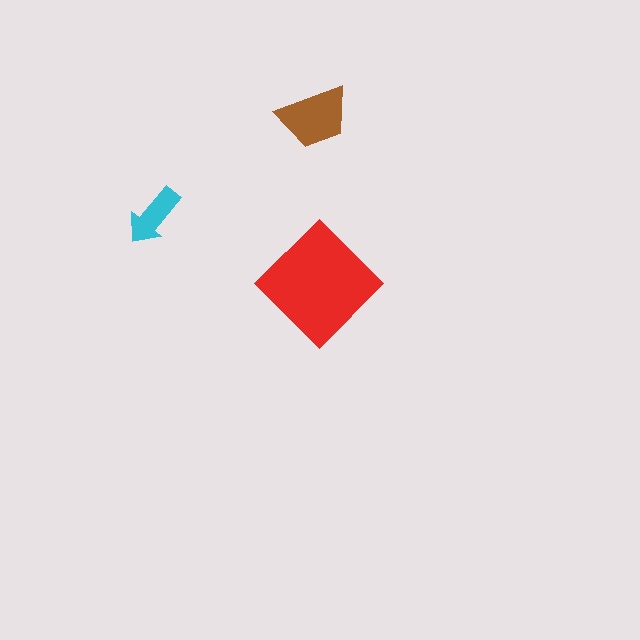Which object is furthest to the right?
The red diamond is rightmost.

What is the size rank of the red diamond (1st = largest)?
1st.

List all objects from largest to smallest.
The red diamond, the brown trapezoid, the cyan arrow.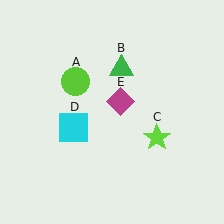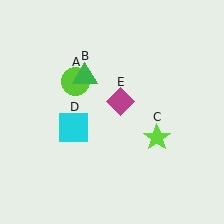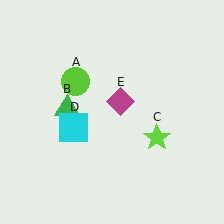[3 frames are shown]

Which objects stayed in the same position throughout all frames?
Lime circle (object A) and lime star (object C) and cyan square (object D) and magenta diamond (object E) remained stationary.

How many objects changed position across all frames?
1 object changed position: green triangle (object B).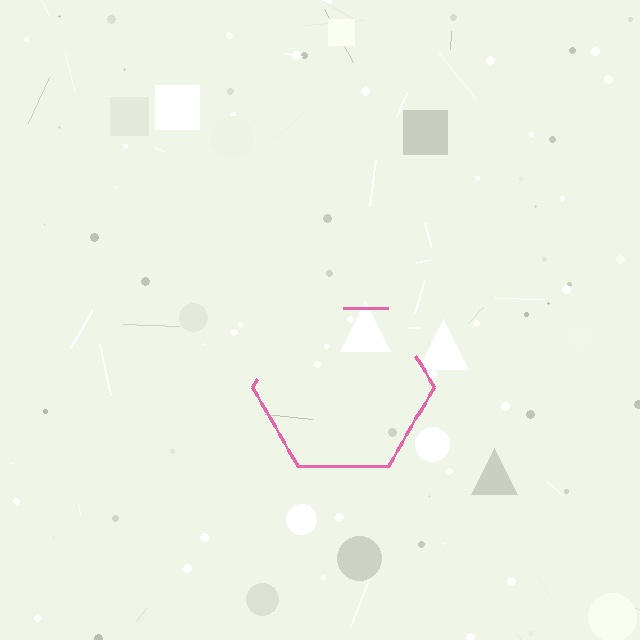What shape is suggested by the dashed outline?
The dashed outline suggests a hexagon.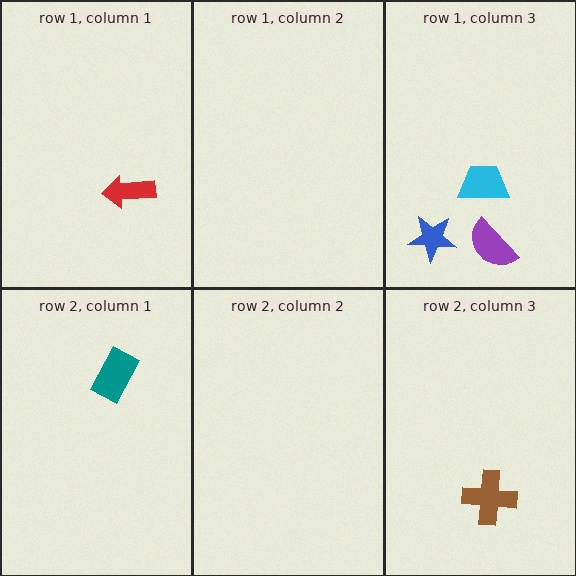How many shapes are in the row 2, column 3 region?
1.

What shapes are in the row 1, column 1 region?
The red arrow.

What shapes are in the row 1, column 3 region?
The purple semicircle, the cyan trapezoid, the blue star.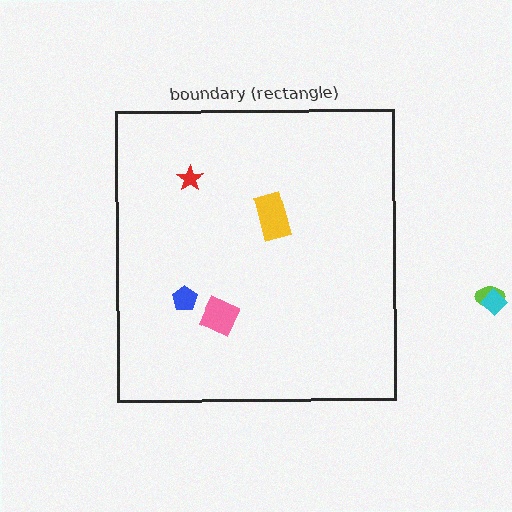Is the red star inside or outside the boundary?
Inside.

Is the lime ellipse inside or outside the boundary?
Outside.